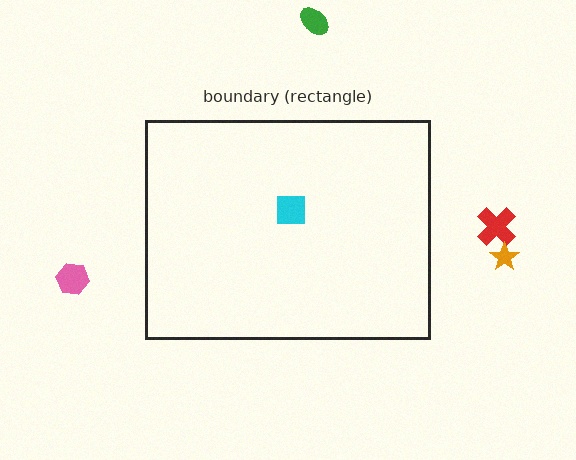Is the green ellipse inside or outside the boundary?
Outside.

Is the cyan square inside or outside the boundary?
Inside.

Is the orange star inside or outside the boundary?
Outside.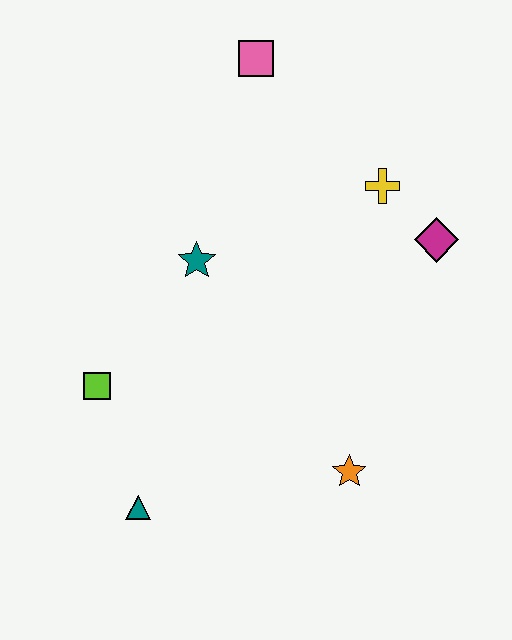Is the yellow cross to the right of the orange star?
Yes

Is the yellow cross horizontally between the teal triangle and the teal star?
No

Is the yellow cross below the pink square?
Yes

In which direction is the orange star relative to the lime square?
The orange star is to the right of the lime square.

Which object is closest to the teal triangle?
The lime square is closest to the teal triangle.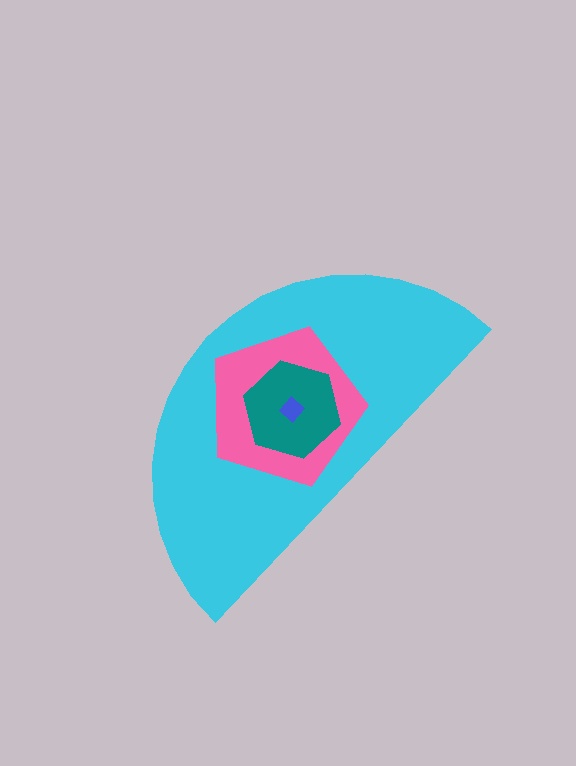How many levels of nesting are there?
4.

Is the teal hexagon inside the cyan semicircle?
Yes.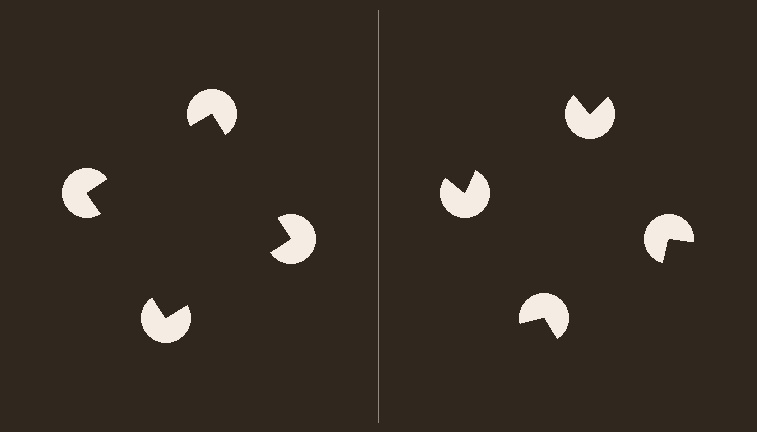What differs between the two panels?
The pac-man discs are positioned identically on both sides; only the wedge orientations differ. On the left they align to a square; on the right they are misaligned.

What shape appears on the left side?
An illusory square.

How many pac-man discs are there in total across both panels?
8 — 4 on each side.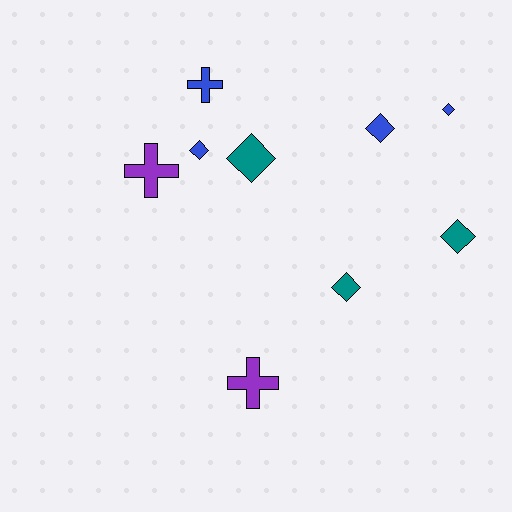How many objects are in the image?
There are 9 objects.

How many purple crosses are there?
There are 2 purple crosses.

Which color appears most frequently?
Blue, with 4 objects.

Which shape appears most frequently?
Diamond, with 6 objects.